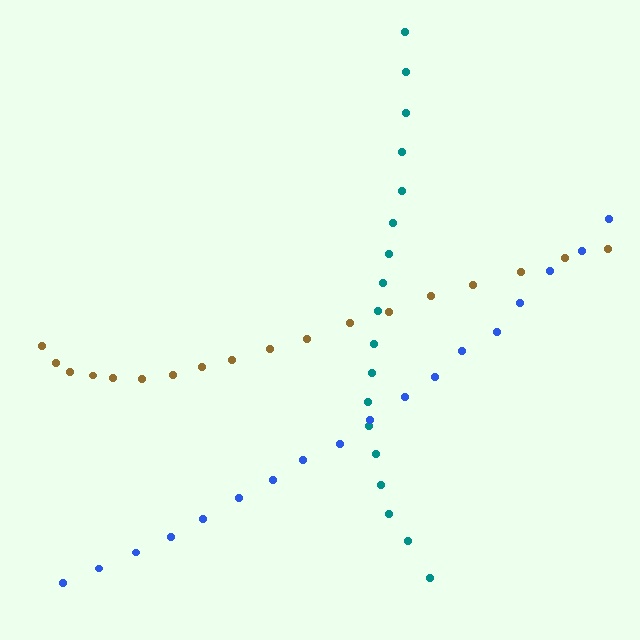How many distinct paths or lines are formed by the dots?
There are 3 distinct paths.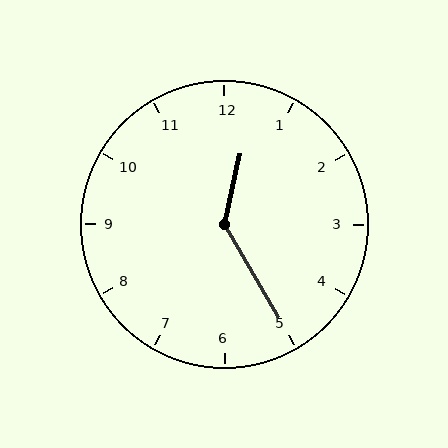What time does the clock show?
12:25.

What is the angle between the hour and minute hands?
Approximately 138 degrees.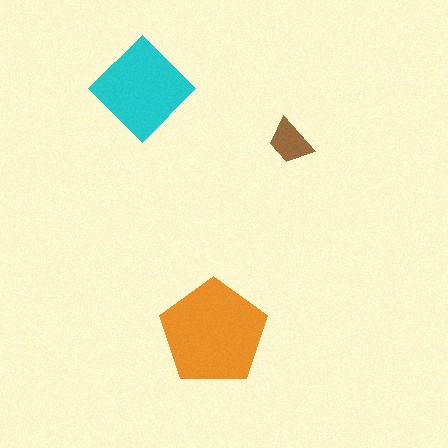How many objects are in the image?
There are 3 objects in the image.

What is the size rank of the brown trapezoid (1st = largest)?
3rd.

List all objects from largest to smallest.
The orange pentagon, the cyan diamond, the brown trapezoid.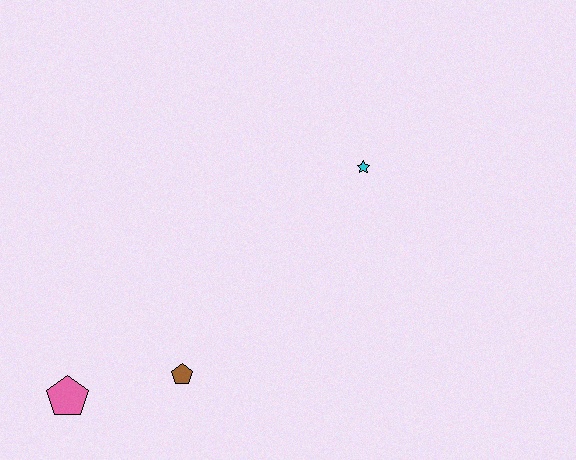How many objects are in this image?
There are 3 objects.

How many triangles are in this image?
There are no triangles.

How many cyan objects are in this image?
There is 1 cyan object.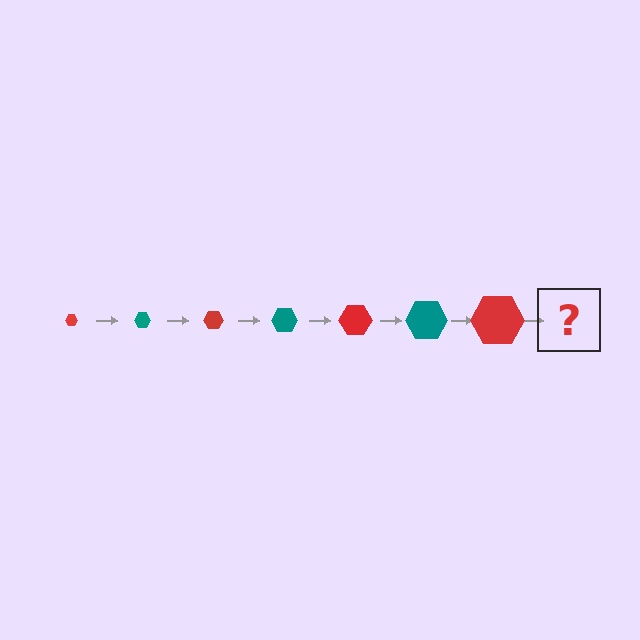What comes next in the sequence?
The next element should be a teal hexagon, larger than the previous one.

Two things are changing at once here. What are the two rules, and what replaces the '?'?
The two rules are that the hexagon grows larger each step and the color cycles through red and teal. The '?' should be a teal hexagon, larger than the previous one.